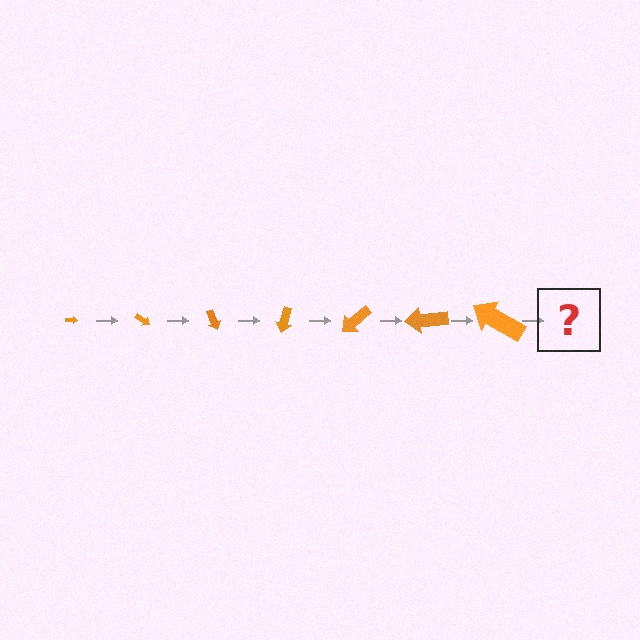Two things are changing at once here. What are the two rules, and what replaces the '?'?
The two rules are that the arrow grows larger each step and it rotates 35 degrees each step. The '?' should be an arrow, larger than the previous one and rotated 245 degrees from the start.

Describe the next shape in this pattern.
It should be an arrow, larger than the previous one and rotated 245 degrees from the start.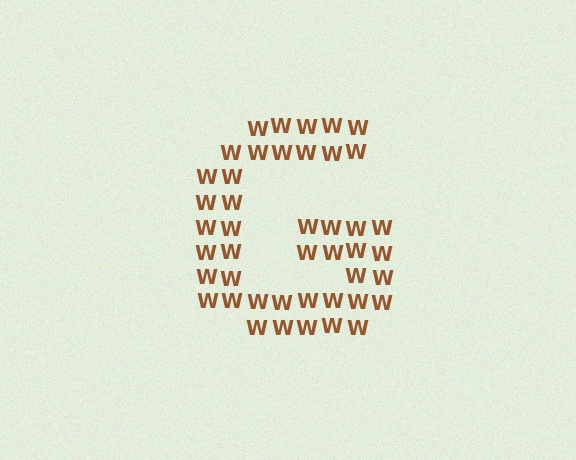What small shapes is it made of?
It is made of small letter W's.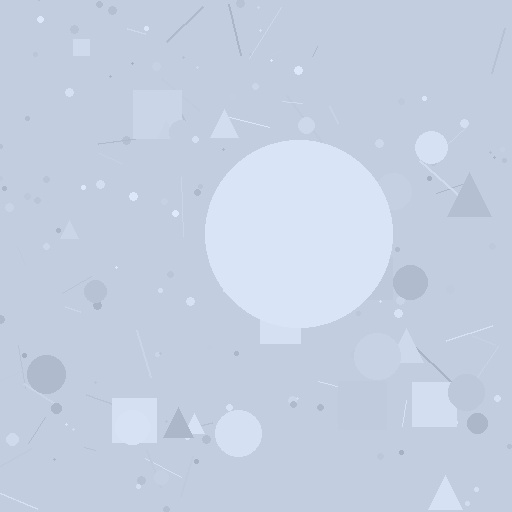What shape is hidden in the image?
A circle is hidden in the image.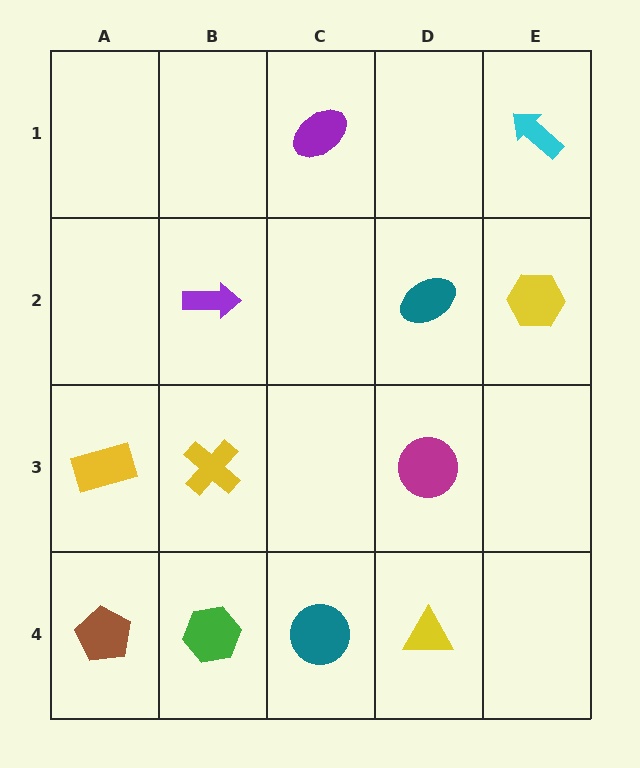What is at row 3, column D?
A magenta circle.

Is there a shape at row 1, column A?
No, that cell is empty.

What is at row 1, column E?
A cyan arrow.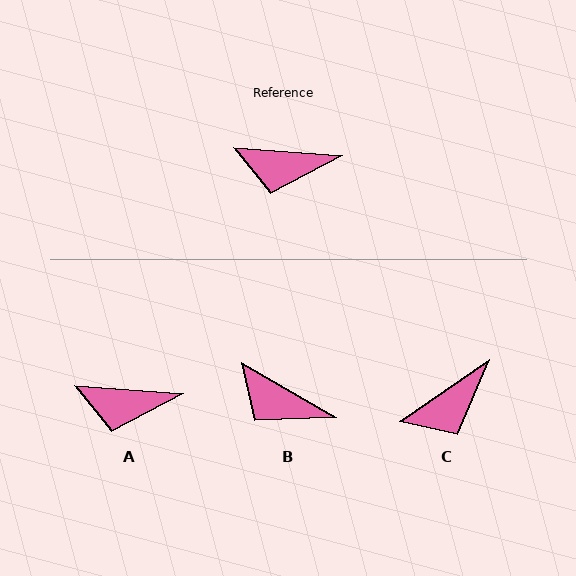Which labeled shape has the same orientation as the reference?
A.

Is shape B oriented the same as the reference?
No, it is off by about 26 degrees.